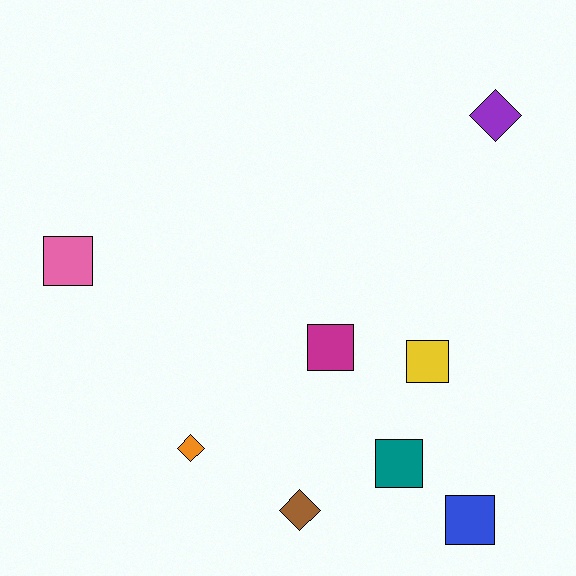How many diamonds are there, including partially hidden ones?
There are 3 diamonds.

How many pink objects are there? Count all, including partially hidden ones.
There is 1 pink object.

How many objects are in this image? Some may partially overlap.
There are 8 objects.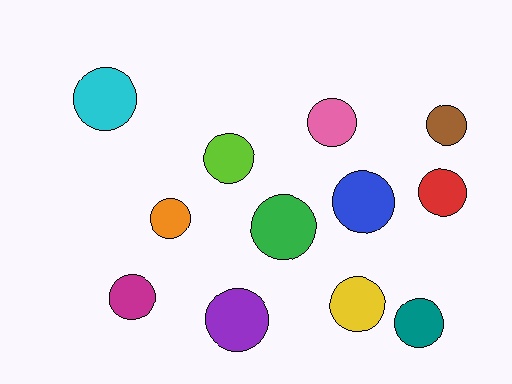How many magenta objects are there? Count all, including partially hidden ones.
There is 1 magenta object.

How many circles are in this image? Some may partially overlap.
There are 12 circles.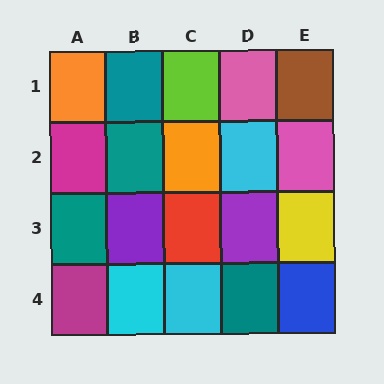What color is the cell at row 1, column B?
Teal.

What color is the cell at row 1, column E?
Brown.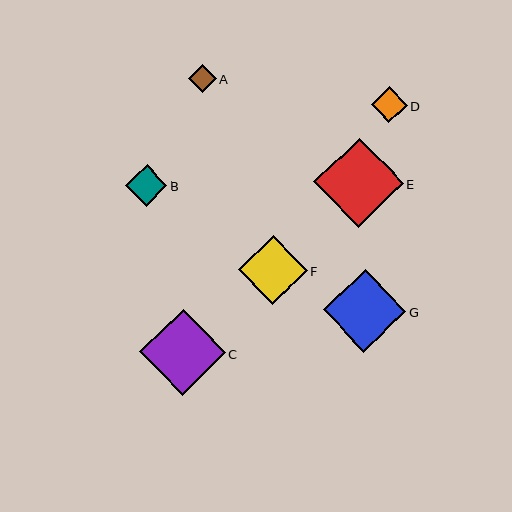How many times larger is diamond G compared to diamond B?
Diamond G is approximately 2.0 times the size of diamond B.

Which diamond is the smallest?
Diamond A is the smallest with a size of approximately 28 pixels.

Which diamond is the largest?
Diamond E is the largest with a size of approximately 90 pixels.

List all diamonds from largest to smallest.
From largest to smallest: E, C, G, F, B, D, A.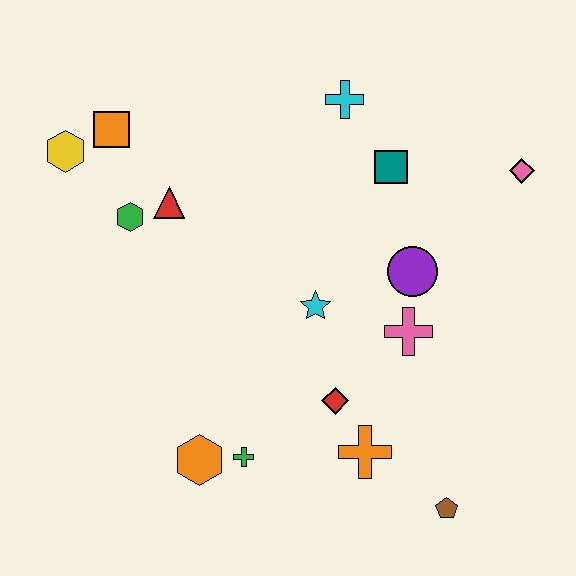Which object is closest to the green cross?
The orange hexagon is closest to the green cross.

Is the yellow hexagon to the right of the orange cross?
No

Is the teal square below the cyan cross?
Yes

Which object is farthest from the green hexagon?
The brown pentagon is farthest from the green hexagon.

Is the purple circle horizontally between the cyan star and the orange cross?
No